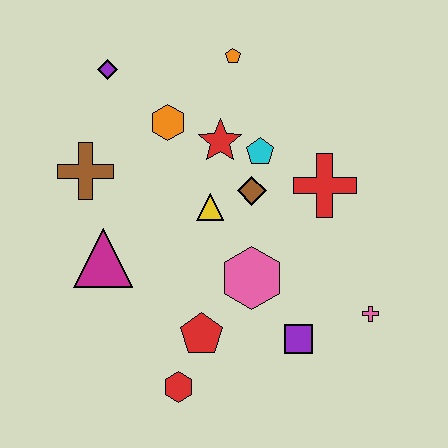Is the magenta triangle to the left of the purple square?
Yes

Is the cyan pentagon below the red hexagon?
No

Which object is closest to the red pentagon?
The red hexagon is closest to the red pentagon.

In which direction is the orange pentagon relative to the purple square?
The orange pentagon is above the purple square.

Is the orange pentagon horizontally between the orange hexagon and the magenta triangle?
No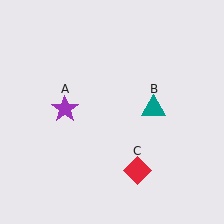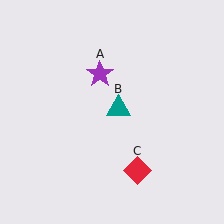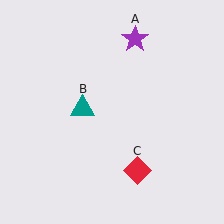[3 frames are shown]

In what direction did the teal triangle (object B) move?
The teal triangle (object B) moved left.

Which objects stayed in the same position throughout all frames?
Red diamond (object C) remained stationary.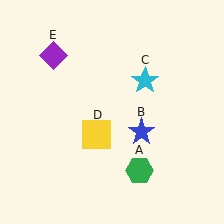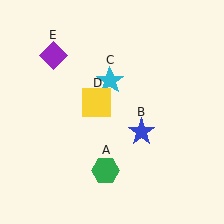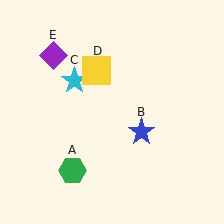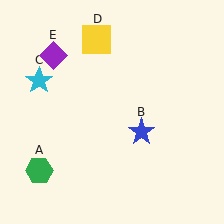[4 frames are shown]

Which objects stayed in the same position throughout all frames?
Blue star (object B) and purple diamond (object E) remained stationary.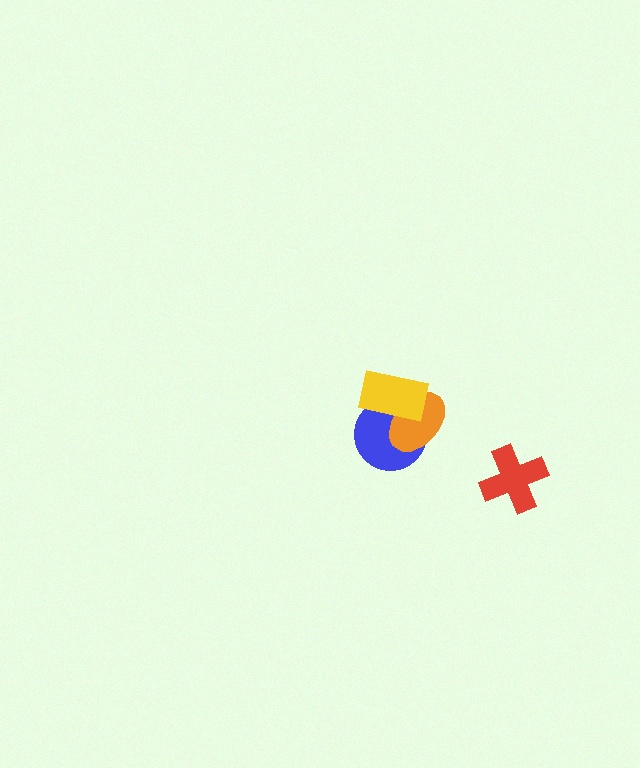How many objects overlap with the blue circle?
2 objects overlap with the blue circle.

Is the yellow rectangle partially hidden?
No, no other shape covers it.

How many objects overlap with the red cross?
0 objects overlap with the red cross.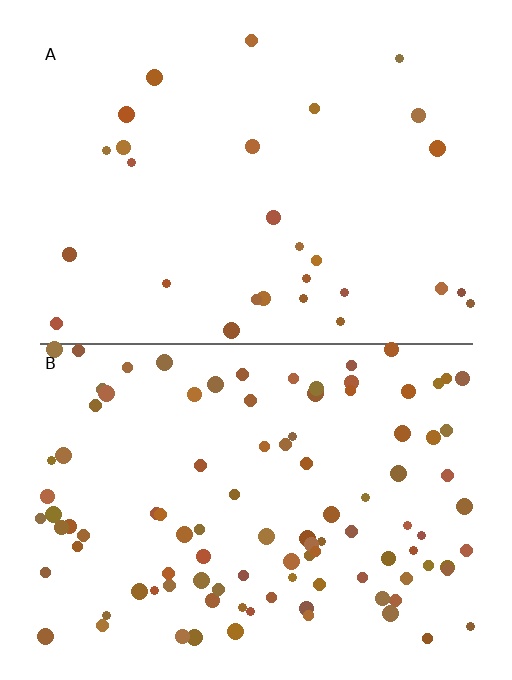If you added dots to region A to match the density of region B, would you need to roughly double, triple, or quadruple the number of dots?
Approximately quadruple.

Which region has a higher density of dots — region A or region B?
B (the bottom).